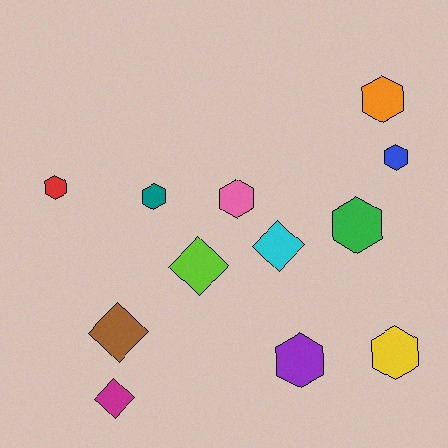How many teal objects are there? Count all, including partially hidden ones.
There is 1 teal object.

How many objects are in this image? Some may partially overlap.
There are 12 objects.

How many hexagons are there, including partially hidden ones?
There are 8 hexagons.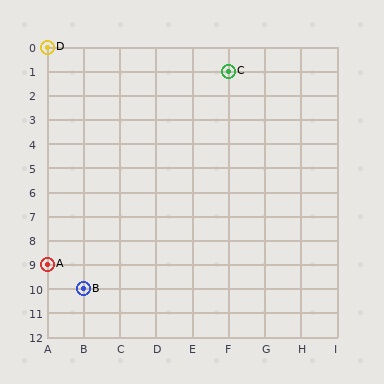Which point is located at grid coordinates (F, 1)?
Point C is at (F, 1).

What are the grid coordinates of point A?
Point A is at grid coordinates (A, 9).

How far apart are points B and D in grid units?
Points B and D are 1 column and 10 rows apart (about 10.0 grid units diagonally).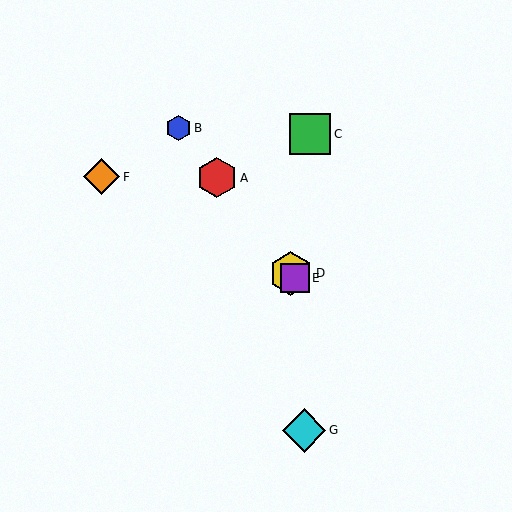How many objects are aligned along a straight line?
4 objects (A, B, D, E) are aligned along a straight line.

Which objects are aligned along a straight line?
Objects A, B, D, E are aligned along a straight line.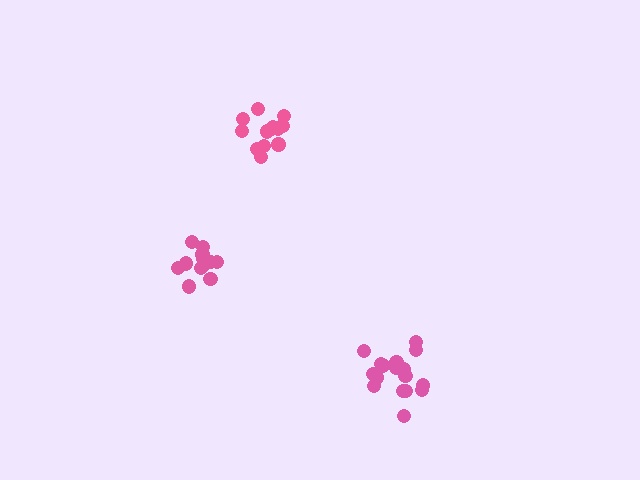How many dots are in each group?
Group 1: 13 dots, Group 2: 17 dots, Group 3: 13 dots (43 total).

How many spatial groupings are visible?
There are 3 spatial groupings.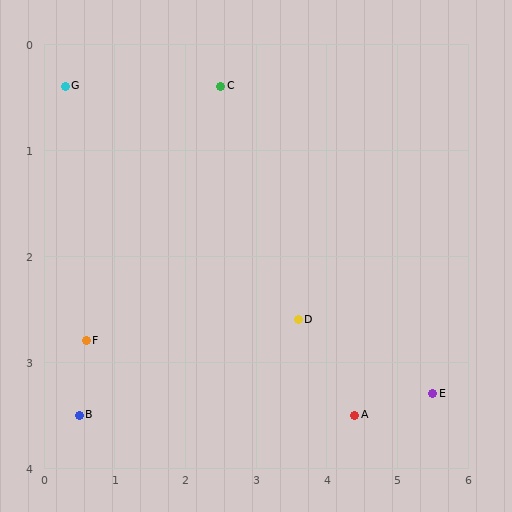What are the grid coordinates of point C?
Point C is at approximately (2.5, 0.4).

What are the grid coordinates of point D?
Point D is at approximately (3.6, 2.6).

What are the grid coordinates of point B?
Point B is at approximately (0.5, 3.5).